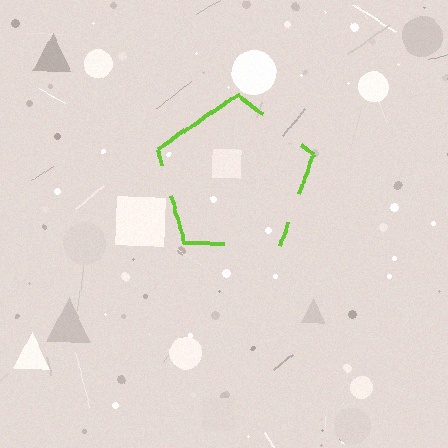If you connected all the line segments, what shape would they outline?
They would outline a pentagon.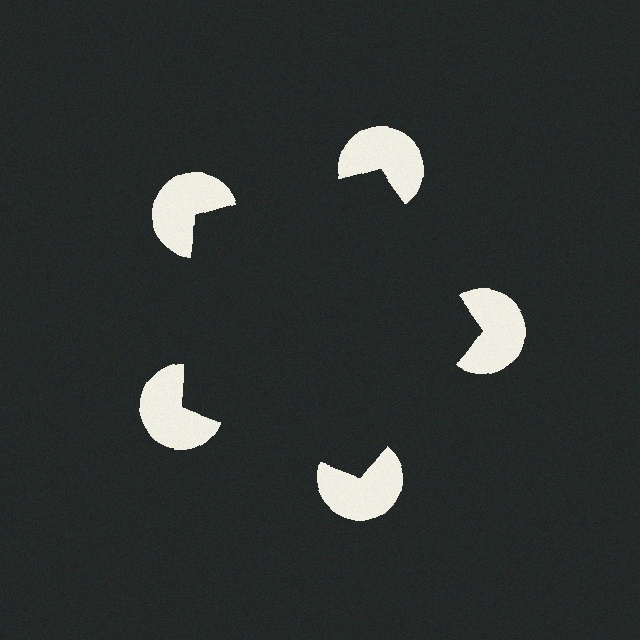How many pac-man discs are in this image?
There are 5 — one at each vertex of the illusory pentagon.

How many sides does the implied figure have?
5 sides.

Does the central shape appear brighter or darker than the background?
It typically appears slightly darker than the background, even though no actual brightness change is drawn.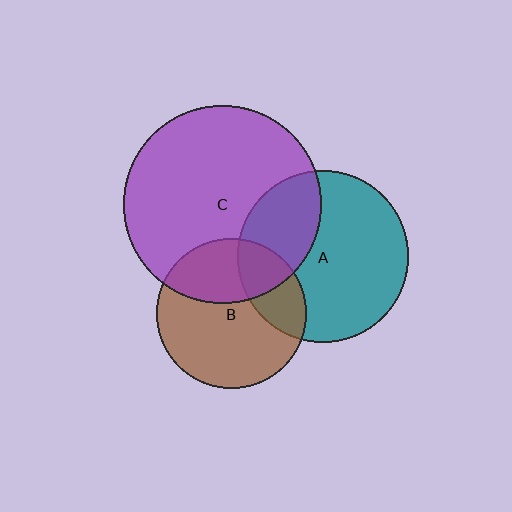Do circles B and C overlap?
Yes.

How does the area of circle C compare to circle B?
Approximately 1.8 times.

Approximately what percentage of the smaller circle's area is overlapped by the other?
Approximately 35%.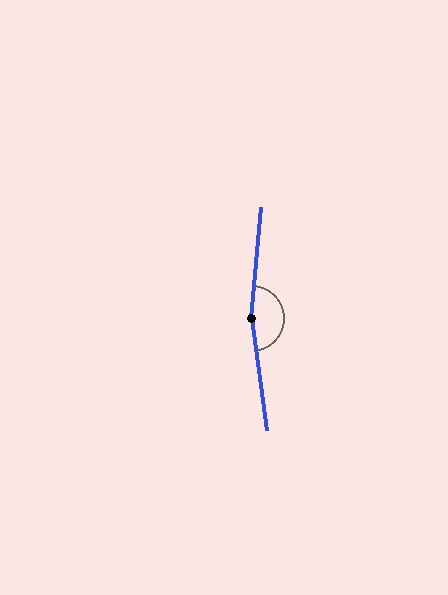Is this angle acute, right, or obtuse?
It is obtuse.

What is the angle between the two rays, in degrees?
Approximately 167 degrees.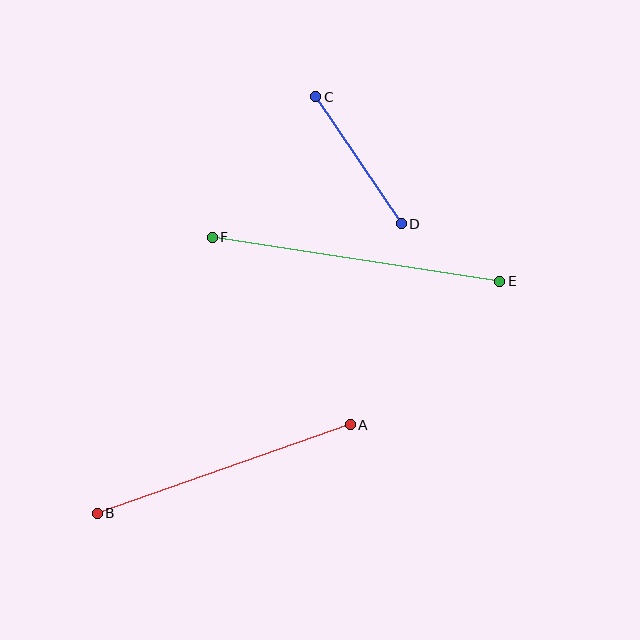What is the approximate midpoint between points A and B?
The midpoint is at approximately (224, 469) pixels.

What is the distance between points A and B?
The distance is approximately 268 pixels.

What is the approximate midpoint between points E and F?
The midpoint is at approximately (356, 259) pixels.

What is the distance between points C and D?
The distance is approximately 153 pixels.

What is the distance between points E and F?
The distance is approximately 291 pixels.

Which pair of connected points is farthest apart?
Points E and F are farthest apart.